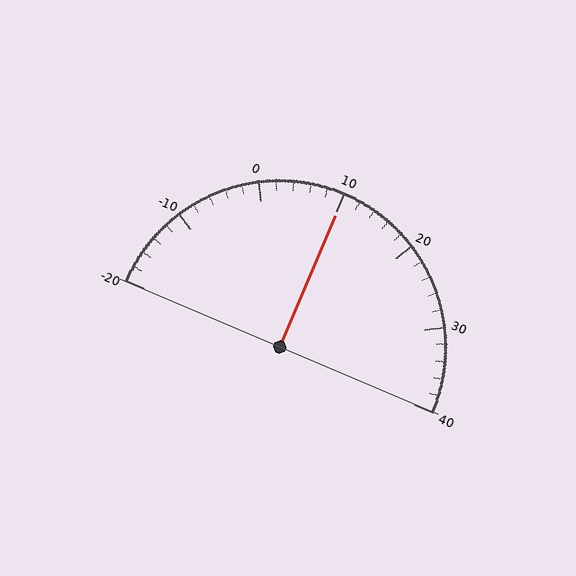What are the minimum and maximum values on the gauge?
The gauge ranges from -20 to 40.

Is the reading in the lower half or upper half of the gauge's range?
The reading is in the upper half of the range (-20 to 40).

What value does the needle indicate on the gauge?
The needle indicates approximately 10.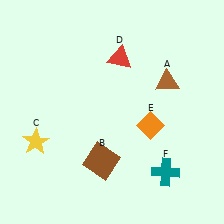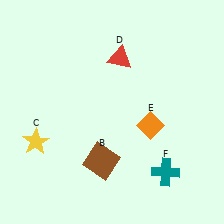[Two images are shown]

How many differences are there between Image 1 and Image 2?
There is 1 difference between the two images.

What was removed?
The brown triangle (A) was removed in Image 2.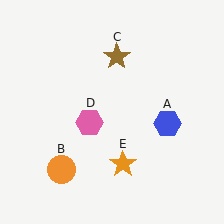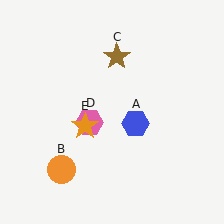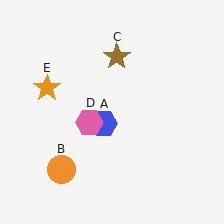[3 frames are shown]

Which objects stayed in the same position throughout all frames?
Orange circle (object B) and brown star (object C) and pink hexagon (object D) remained stationary.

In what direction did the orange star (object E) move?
The orange star (object E) moved up and to the left.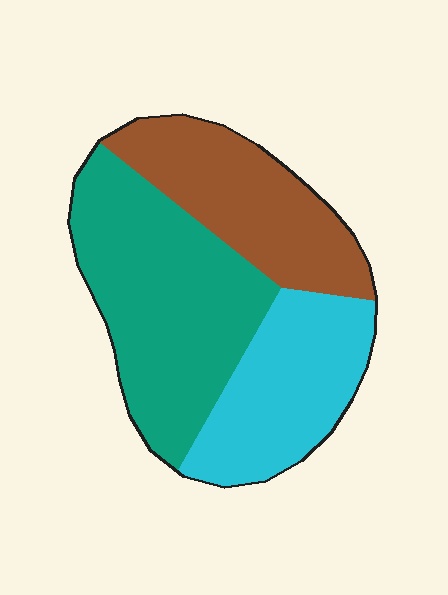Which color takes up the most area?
Teal, at roughly 45%.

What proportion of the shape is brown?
Brown takes up between a quarter and a half of the shape.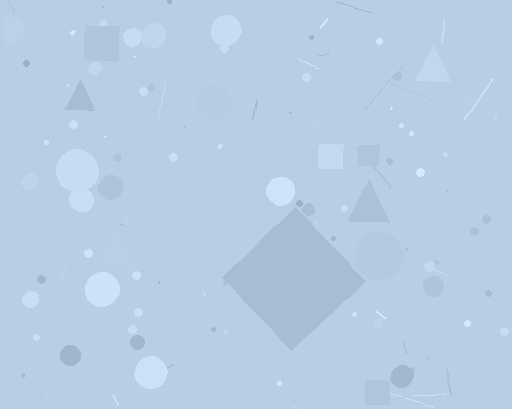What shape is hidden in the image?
A diamond is hidden in the image.